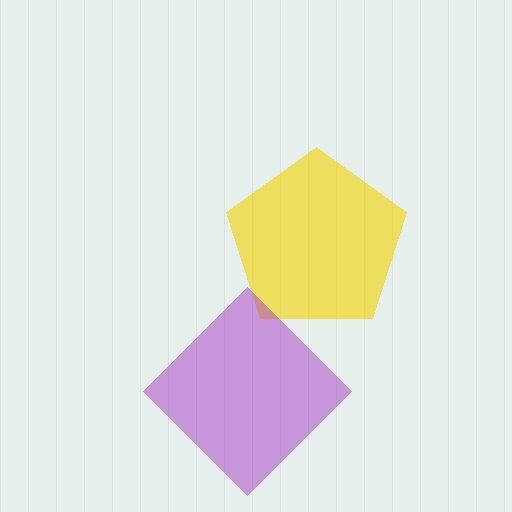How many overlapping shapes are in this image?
There are 2 overlapping shapes in the image.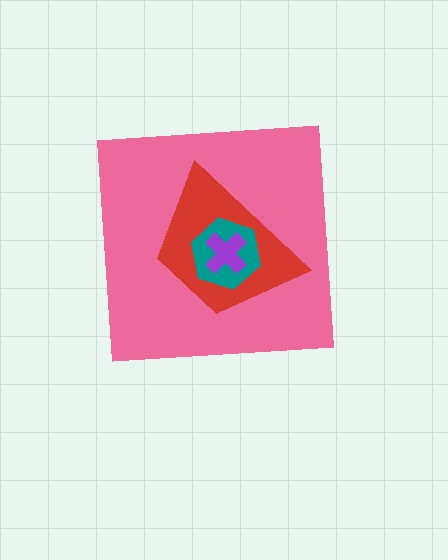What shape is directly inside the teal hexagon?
The purple cross.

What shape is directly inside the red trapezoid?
The teal hexagon.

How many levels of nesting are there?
4.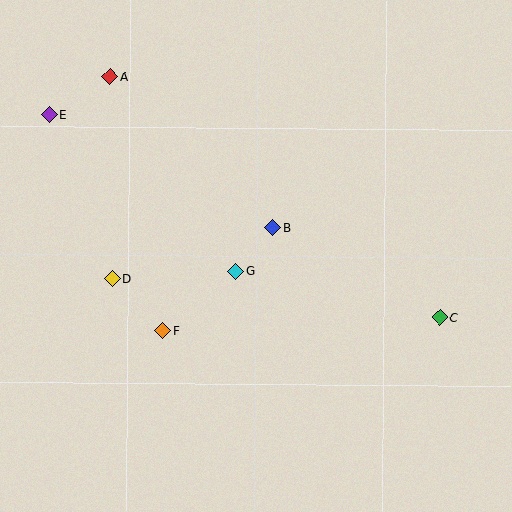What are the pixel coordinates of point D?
Point D is at (112, 279).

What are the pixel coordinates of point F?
Point F is at (163, 331).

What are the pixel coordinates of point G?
Point G is at (236, 271).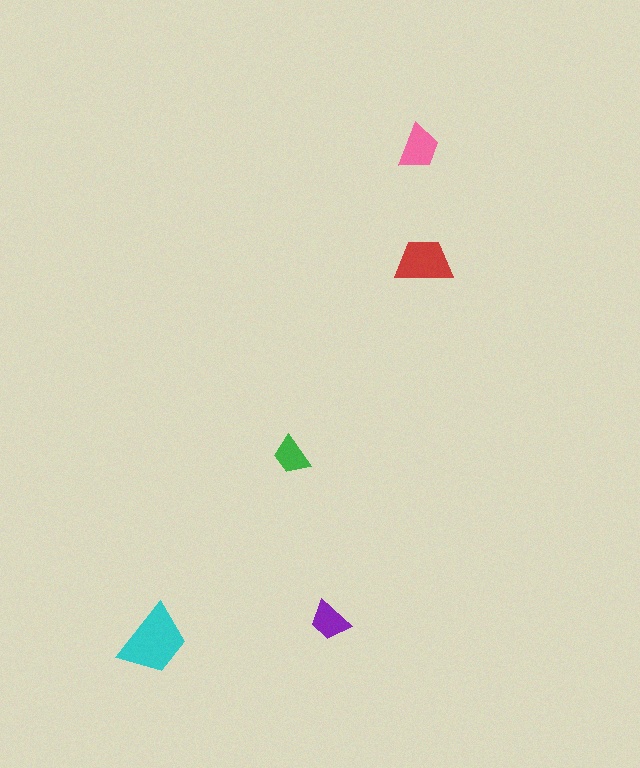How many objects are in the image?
There are 5 objects in the image.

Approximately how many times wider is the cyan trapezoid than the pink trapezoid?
About 1.5 times wider.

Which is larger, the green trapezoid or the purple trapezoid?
The purple one.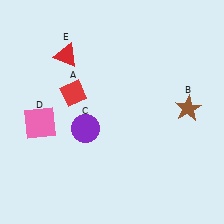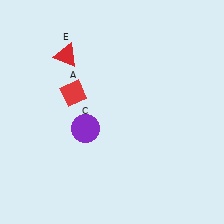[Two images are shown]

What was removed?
The brown star (B), the pink square (D) were removed in Image 2.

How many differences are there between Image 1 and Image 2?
There are 2 differences between the two images.